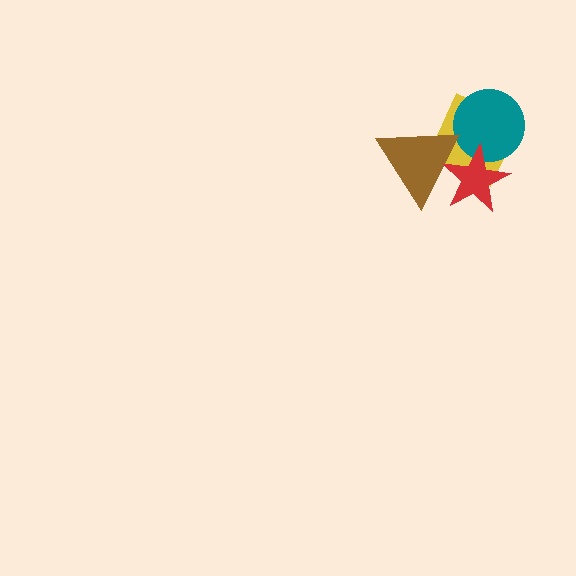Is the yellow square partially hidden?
Yes, it is partially covered by another shape.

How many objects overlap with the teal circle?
2 objects overlap with the teal circle.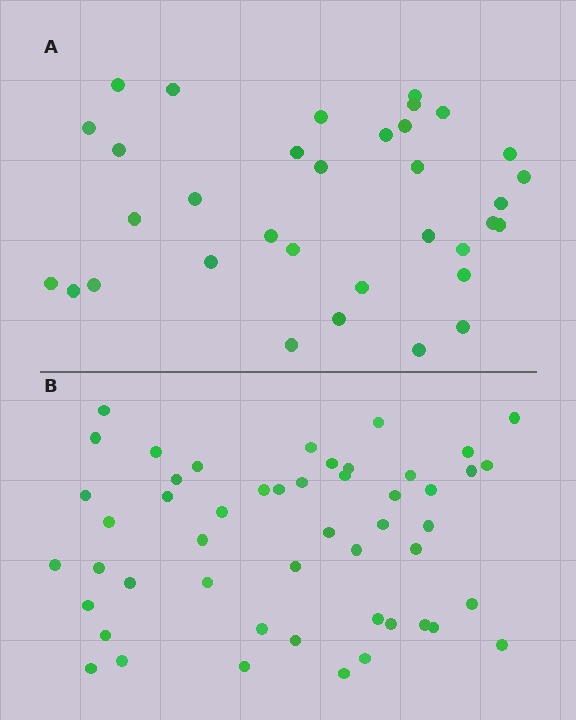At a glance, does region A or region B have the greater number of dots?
Region B (the bottom region) has more dots.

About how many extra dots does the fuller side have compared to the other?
Region B has approximately 15 more dots than region A.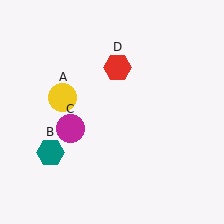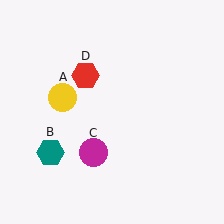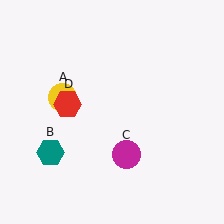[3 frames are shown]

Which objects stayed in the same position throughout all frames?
Yellow circle (object A) and teal hexagon (object B) remained stationary.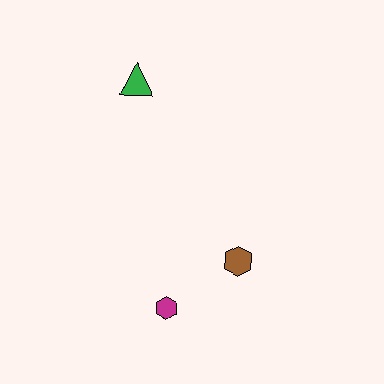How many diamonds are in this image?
There are no diamonds.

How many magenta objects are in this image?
There is 1 magenta object.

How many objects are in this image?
There are 3 objects.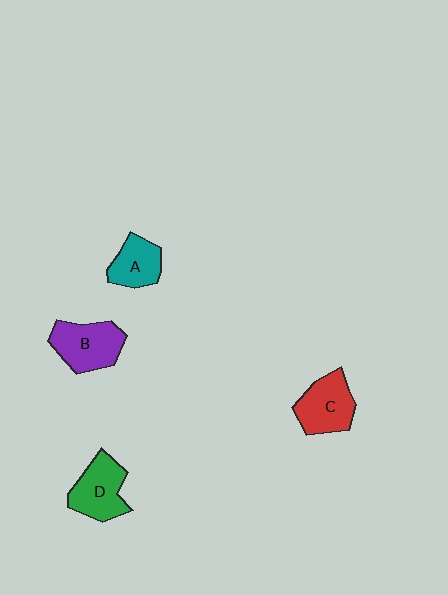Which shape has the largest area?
Shape B (purple).